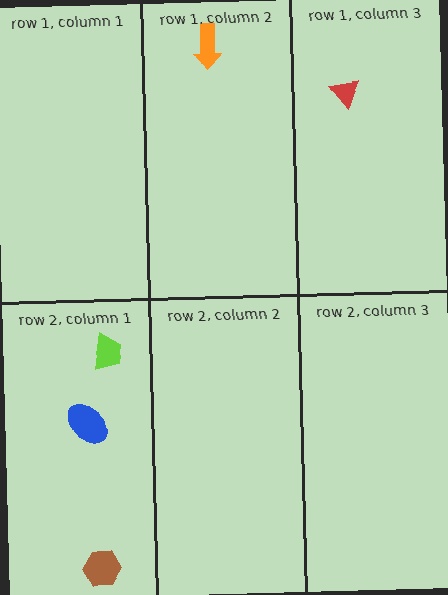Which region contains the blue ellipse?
The row 2, column 1 region.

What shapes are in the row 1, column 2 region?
The orange arrow.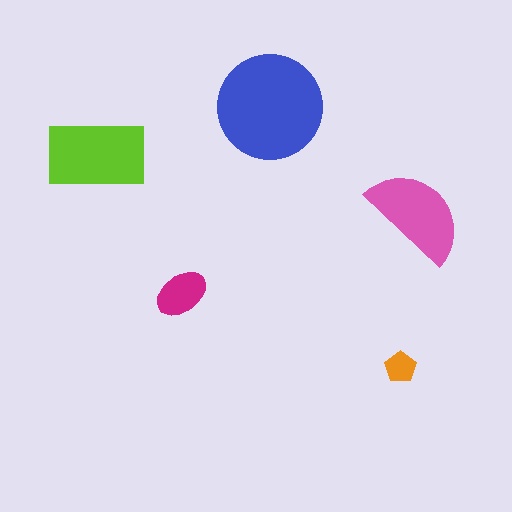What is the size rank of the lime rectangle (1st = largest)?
2nd.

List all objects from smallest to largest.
The orange pentagon, the magenta ellipse, the pink semicircle, the lime rectangle, the blue circle.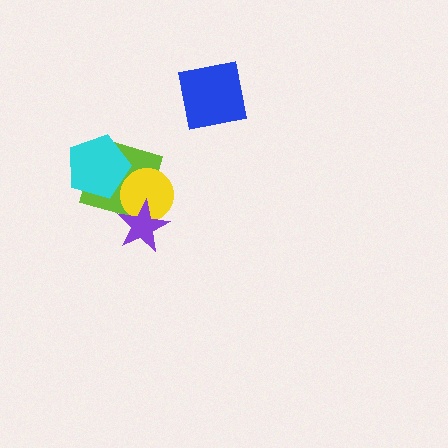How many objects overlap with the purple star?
2 objects overlap with the purple star.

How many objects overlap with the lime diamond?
3 objects overlap with the lime diamond.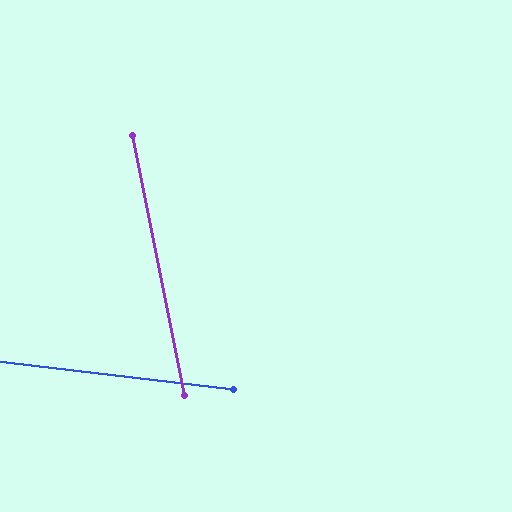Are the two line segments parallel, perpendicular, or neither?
Neither parallel nor perpendicular — they differ by about 72°.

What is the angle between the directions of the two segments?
Approximately 72 degrees.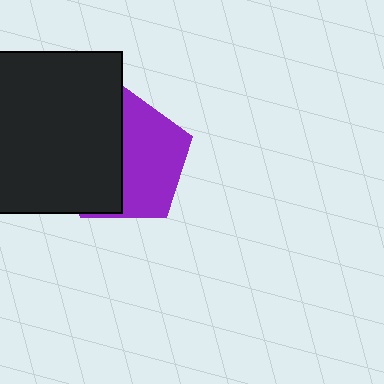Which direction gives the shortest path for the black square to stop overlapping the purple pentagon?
Moving left gives the shortest separation.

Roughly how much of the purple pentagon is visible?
About half of it is visible (roughly 51%).